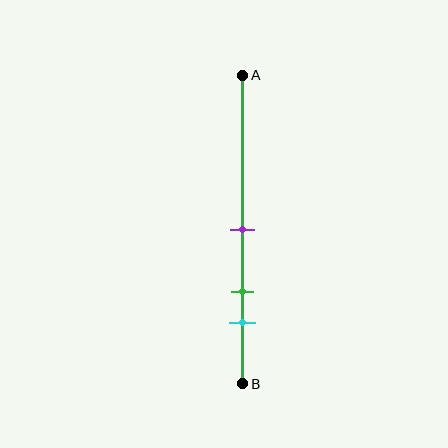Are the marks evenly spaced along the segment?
Yes, the marks are approximately evenly spaced.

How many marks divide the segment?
There are 3 marks dividing the segment.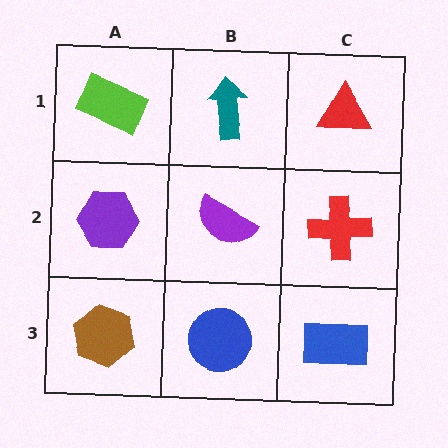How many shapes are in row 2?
3 shapes.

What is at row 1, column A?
A lime rectangle.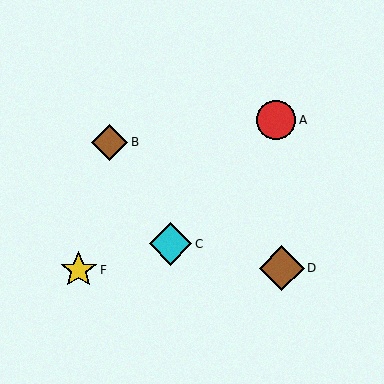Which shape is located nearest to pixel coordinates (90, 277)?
The yellow star (labeled F) at (79, 270) is nearest to that location.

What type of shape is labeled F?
Shape F is a yellow star.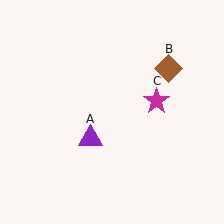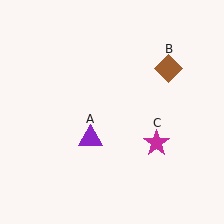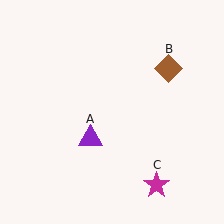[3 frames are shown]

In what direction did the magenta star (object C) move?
The magenta star (object C) moved down.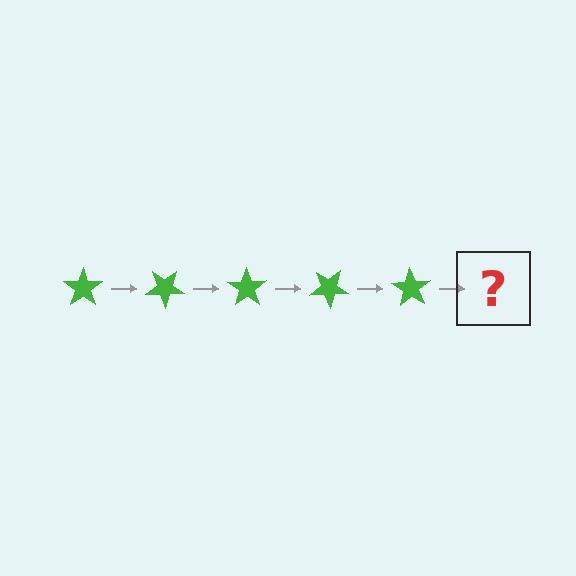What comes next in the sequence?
The next element should be a green star rotated 175 degrees.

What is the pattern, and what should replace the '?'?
The pattern is that the star rotates 35 degrees each step. The '?' should be a green star rotated 175 degrees.